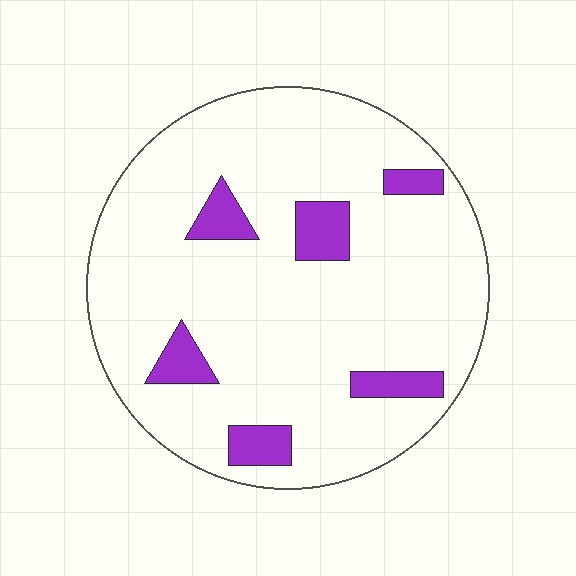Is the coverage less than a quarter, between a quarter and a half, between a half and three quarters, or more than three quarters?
Less than a quarter.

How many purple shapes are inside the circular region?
6.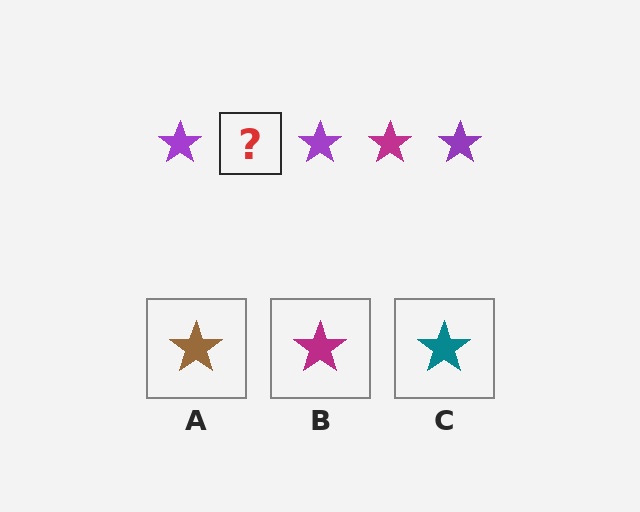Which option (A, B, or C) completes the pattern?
B.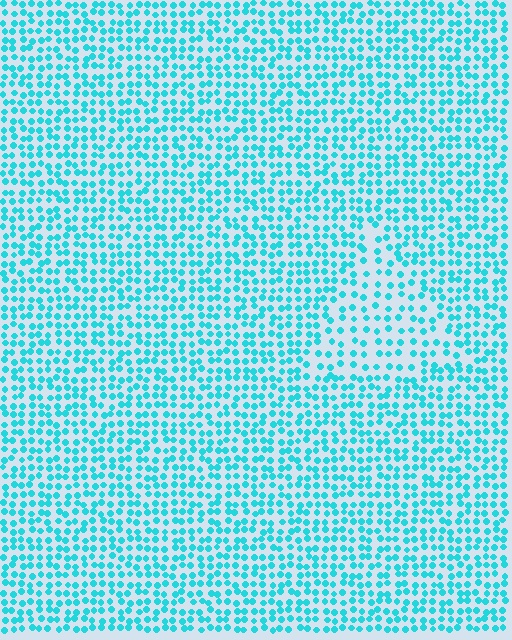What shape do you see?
I see a triangle.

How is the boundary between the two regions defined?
The boundary is defined by a change in element density (approximately 1.7x ratio). All elements are the same color, size, and shape.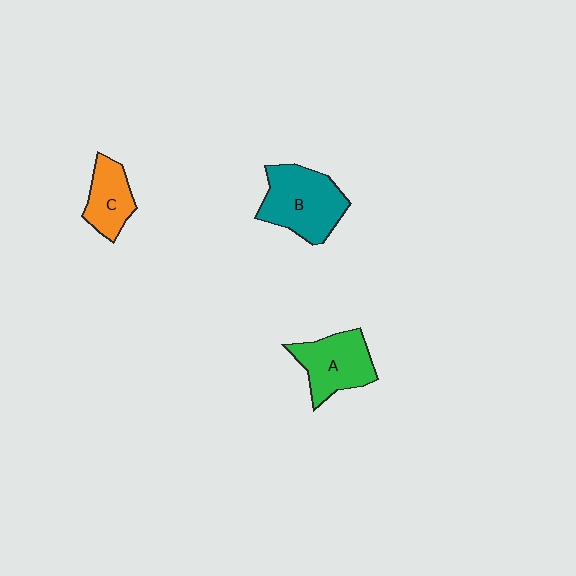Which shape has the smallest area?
Shape C (orange).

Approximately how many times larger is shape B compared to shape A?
Approximately 1.2 times.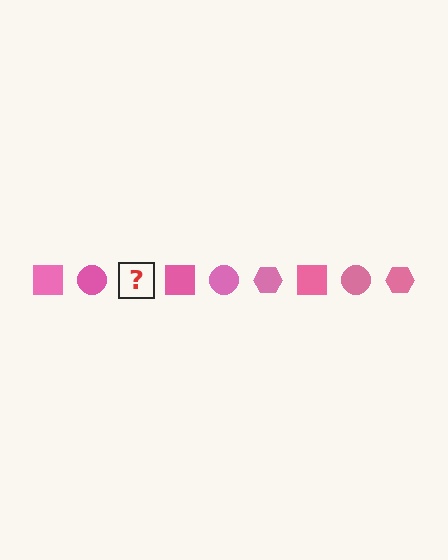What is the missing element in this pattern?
The missing element is a pink hexagon.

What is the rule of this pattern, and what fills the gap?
The rule is that the pattern cycles through square, circle, hexagon shapes in pink. The gap should be filled with a pink hexagon.